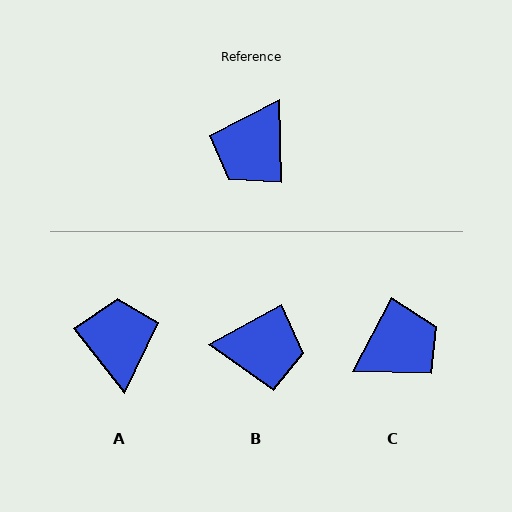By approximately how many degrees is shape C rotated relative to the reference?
Approximately 151 degrees counter-clockwise.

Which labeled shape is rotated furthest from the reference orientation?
C, about 151 degrees away.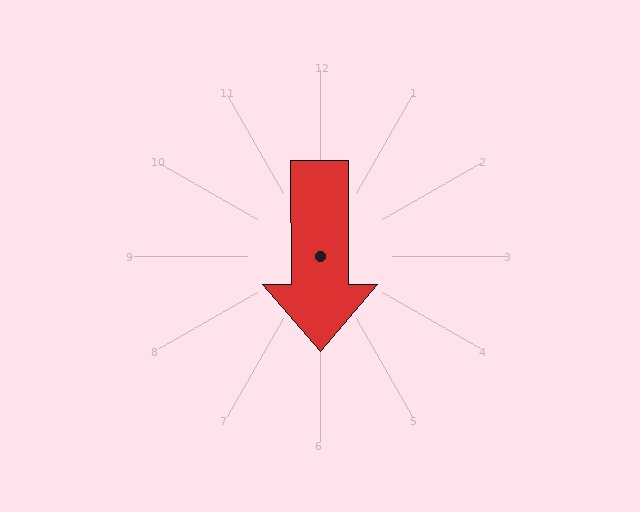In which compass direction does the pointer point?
South.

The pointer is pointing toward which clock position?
Roughly 6 o'clock.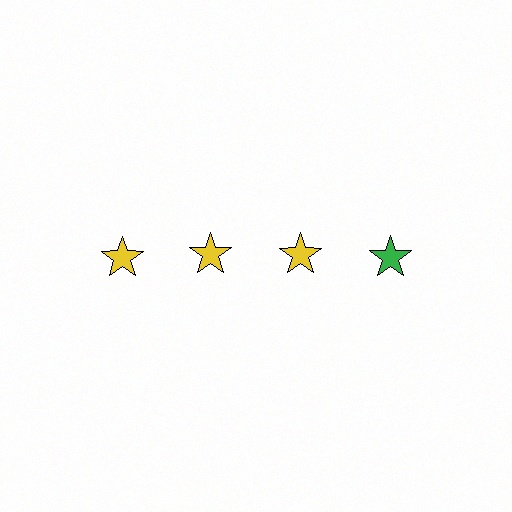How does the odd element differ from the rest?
It has a different color: green instead of yellow.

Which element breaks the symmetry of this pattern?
The green star in the top row, second from right column breaks the symmetry. All other shapes are yellow stars.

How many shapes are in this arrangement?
There are 4 shapes arranged in a grid pattern.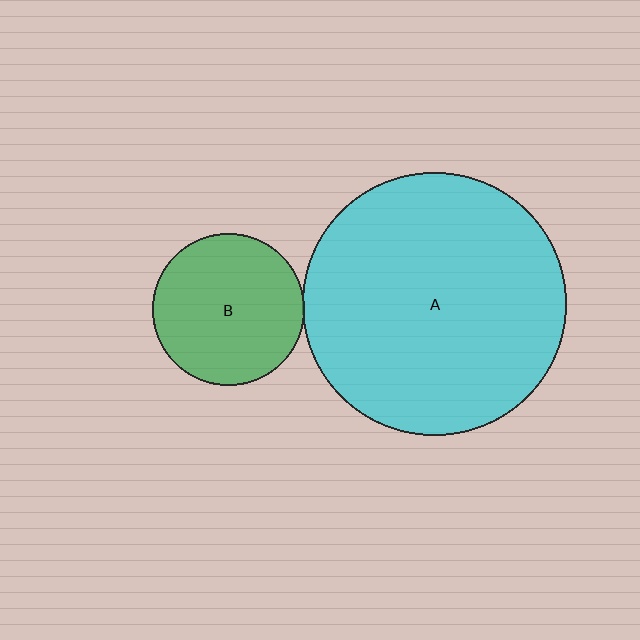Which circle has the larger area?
Circle A (cyan).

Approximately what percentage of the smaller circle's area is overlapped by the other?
Approximately 5%.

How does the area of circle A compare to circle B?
Approximately 3.0 times.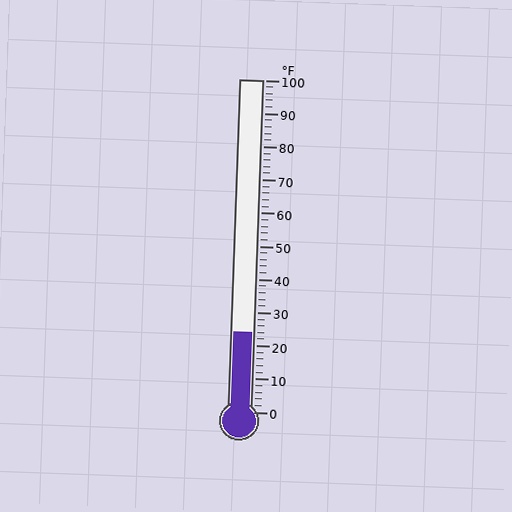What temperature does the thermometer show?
The thermometer shows approximately 24°F.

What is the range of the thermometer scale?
The thermometer scale ranges from 0°F to 100°F.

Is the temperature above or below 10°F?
The temperature is above 10°F.